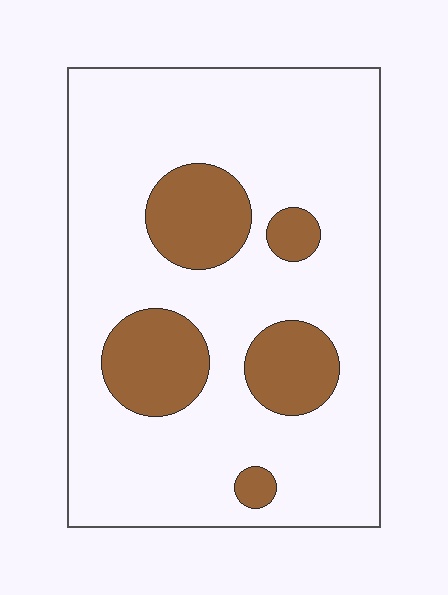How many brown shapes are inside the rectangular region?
5.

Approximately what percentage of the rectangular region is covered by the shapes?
Approximately 20%.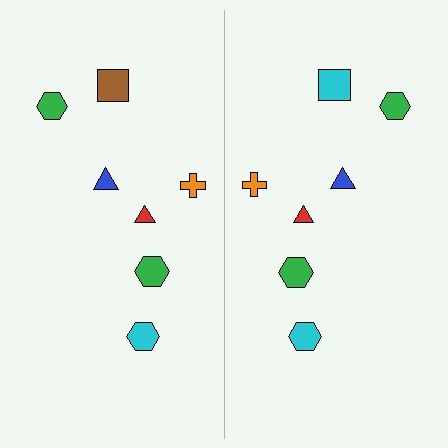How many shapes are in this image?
There are 14 shapes in this image.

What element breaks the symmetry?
The cyan square on the right side breaks the symmetry — its mirror counterpart is brown.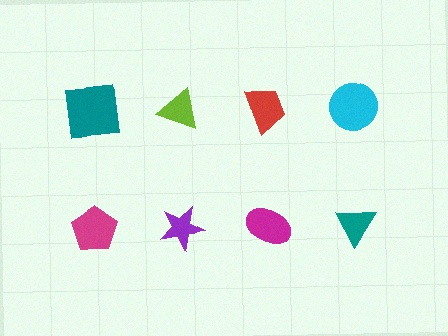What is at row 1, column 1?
A teal square.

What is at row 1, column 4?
A cyan circle.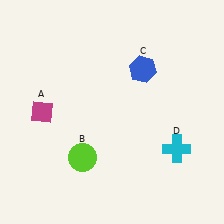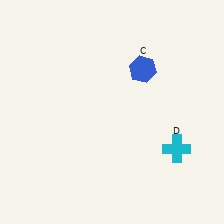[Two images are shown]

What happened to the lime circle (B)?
The lime circle (B) was removed in Image 2. It was in the bottom-left area of Image 1.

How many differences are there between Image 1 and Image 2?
There are 2 differences between the two images.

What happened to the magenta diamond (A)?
The magenta diamond (A) was removed in Image 2. It was in the top-left area of Image 1.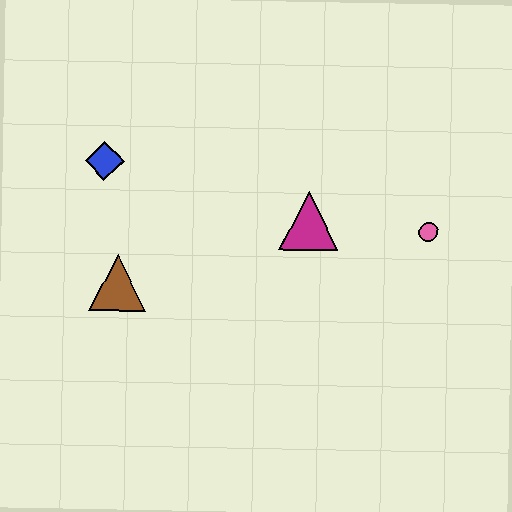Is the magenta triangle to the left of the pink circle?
Yes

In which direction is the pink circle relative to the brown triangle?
The pink circle is to the right of the brown triangle.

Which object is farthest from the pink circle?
The blue diamond is farthest from the pink circle.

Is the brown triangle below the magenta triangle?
Yes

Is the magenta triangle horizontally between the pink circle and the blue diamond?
Yes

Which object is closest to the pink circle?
The magenta triangle is closest to the pink circle.